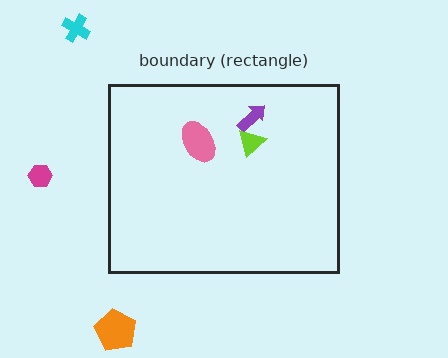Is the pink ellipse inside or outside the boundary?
Inside.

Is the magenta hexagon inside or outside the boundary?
Outside.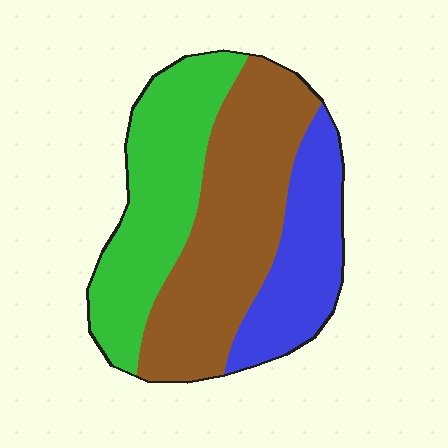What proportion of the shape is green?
Green takes up about one third (1/3) of the shape.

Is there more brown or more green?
Brown.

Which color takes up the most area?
Brown, at roughly 45%.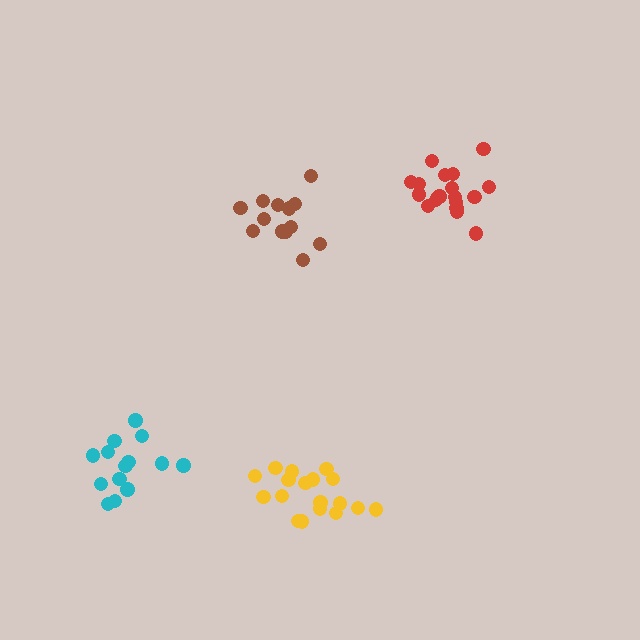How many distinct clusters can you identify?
There are 4 distinct clusters.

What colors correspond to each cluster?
The clusters are colored: red, brown, cyan, yellow.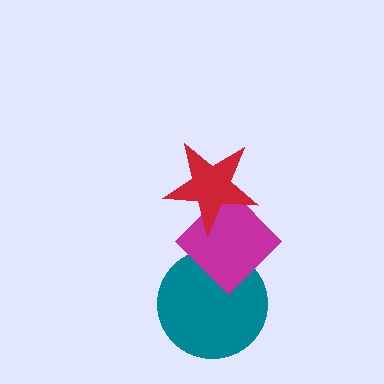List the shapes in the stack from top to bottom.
From top to bottom: the red star, the magenta diamond, the teal circle.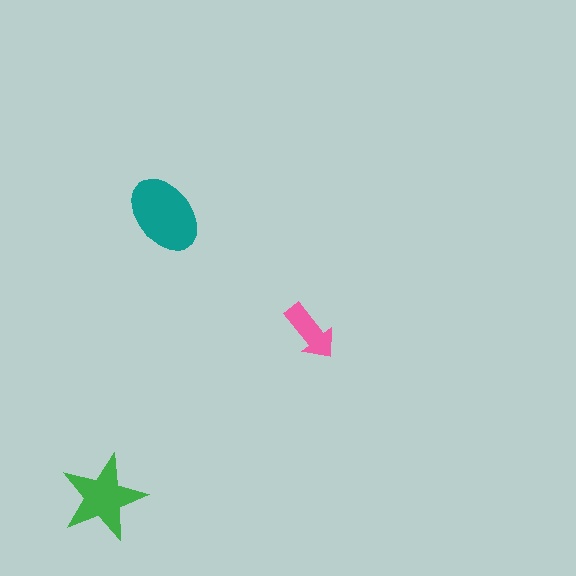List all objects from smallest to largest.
The pink arrow, the green star, the teal ellipse.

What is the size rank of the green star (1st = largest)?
2nd.